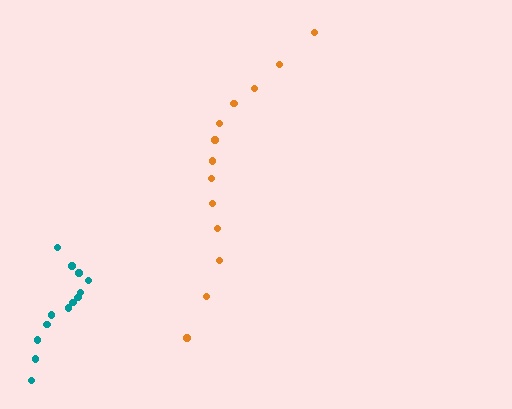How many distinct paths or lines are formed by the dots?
There are 2 distinct paths.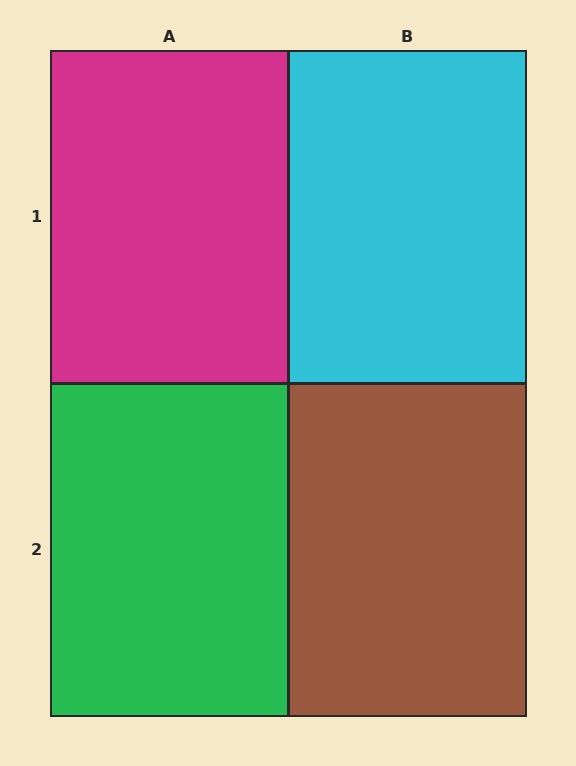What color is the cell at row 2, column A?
Green.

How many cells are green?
1 cell is green.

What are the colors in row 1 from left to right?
Magenta, cyan.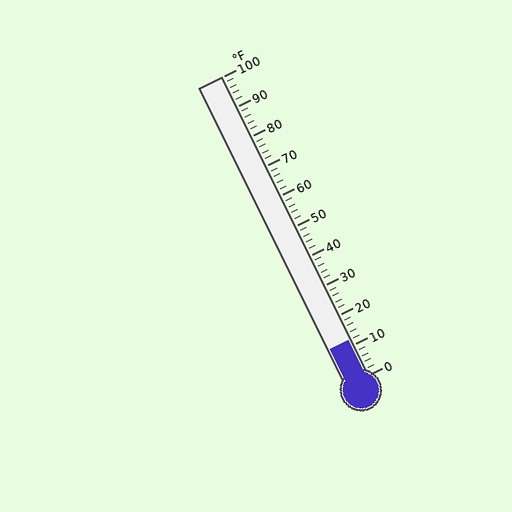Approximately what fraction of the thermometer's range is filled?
The thermometer is filled to approximately 10% of its range.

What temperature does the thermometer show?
The thermometer shows approximately 12°F.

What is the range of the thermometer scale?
The thermometer scale ranges from 0°F to 100°F.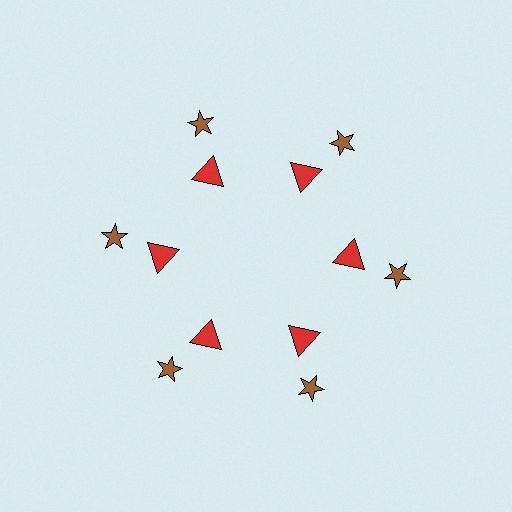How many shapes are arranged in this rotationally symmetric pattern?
There are 12 shapes, arranged in 6 groups of 2.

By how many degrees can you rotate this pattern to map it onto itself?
The pattern maps onto itself every 60 degrees of rotation.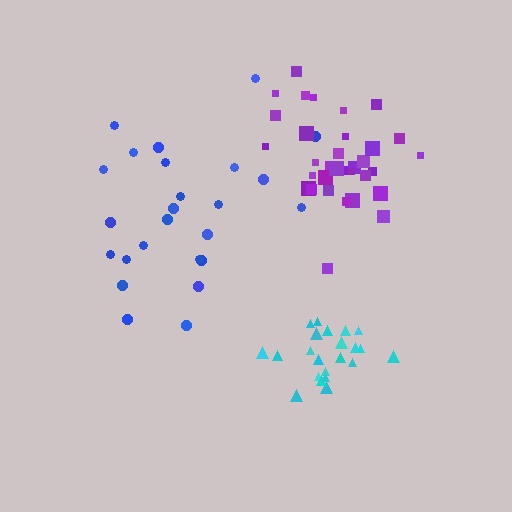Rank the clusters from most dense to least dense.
cyan, purple, blue.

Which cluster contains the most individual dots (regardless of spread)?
Purple (34).